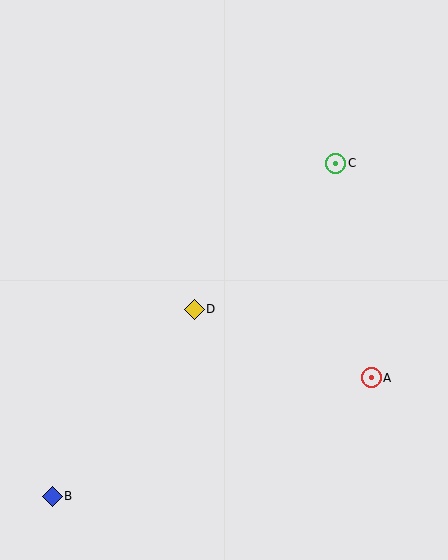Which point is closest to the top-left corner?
Point D is closest to the top-left corner.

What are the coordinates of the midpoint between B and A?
The midpoint between B and A is at (212, 437).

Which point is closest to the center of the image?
Point D at (194, 309) is closest to the center.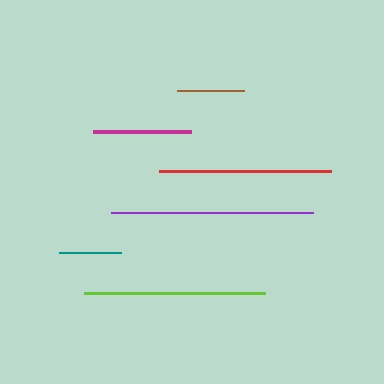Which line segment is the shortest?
The teal line is the shortest at approximately 62 pixels.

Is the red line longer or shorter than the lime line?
The lime line is longer than the red line.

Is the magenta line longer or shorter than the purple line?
The purple line is longer than the magenta line.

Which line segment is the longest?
The purple line is the longest at approximately 203 pixels.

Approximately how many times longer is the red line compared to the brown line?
The red line is approximately 2.6 times the length of the brown line.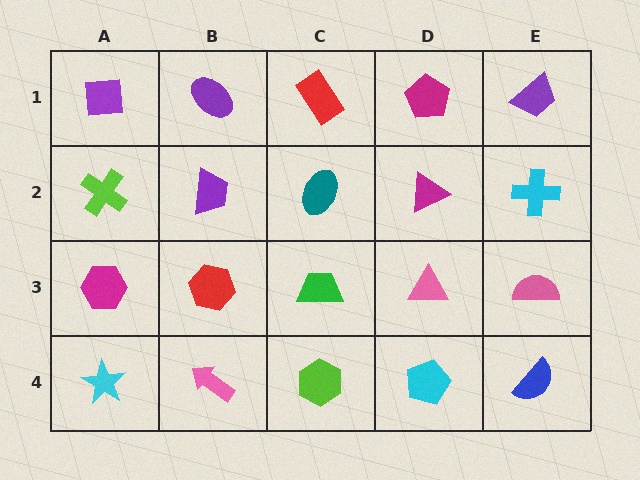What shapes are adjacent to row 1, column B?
A purple trapezoid (row 2, column B), a purple square (row 1, column A), a red rectangle (row 1, column C).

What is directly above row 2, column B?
A purple ellipse.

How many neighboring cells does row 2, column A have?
3.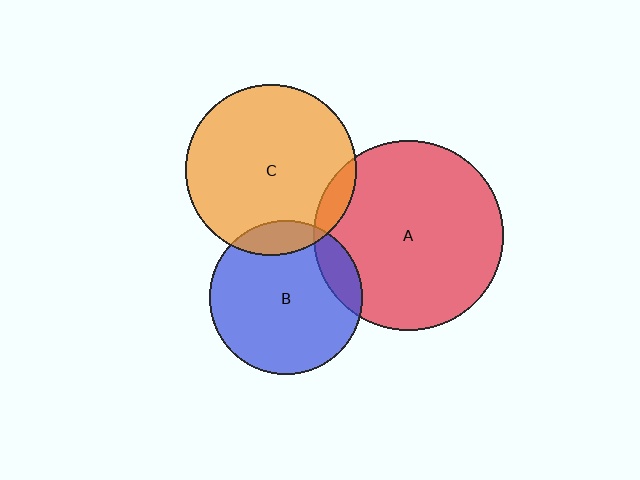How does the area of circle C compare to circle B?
Approximately 1.2 times.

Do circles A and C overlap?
Yes.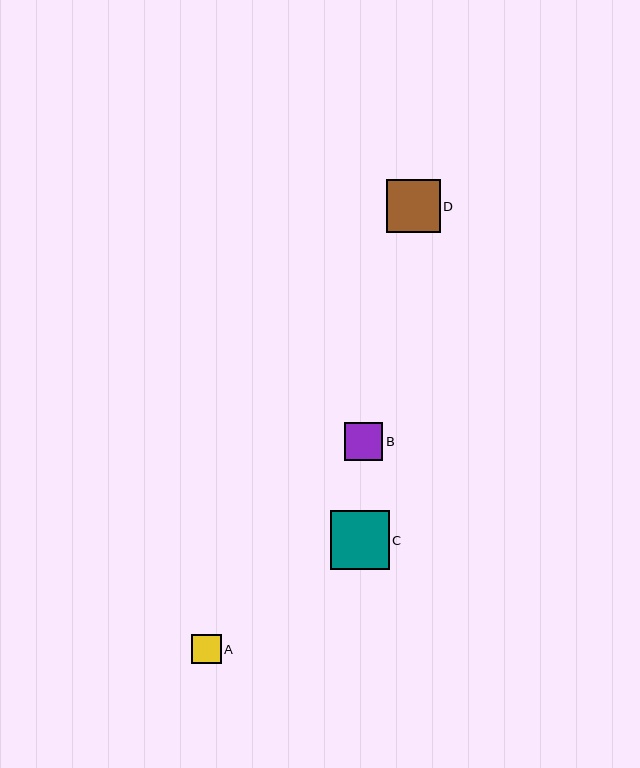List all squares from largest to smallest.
From largest to smallest: C, D, B, A.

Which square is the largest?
Square C is the largest with a size of approximately 59 pixels.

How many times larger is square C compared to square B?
Square C is approximately 1.5 times the size of square B.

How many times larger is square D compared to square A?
Square D is approximately 1.8 times the size of square A.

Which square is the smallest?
Square A is the smallest with a size of approximately 30 pixels.